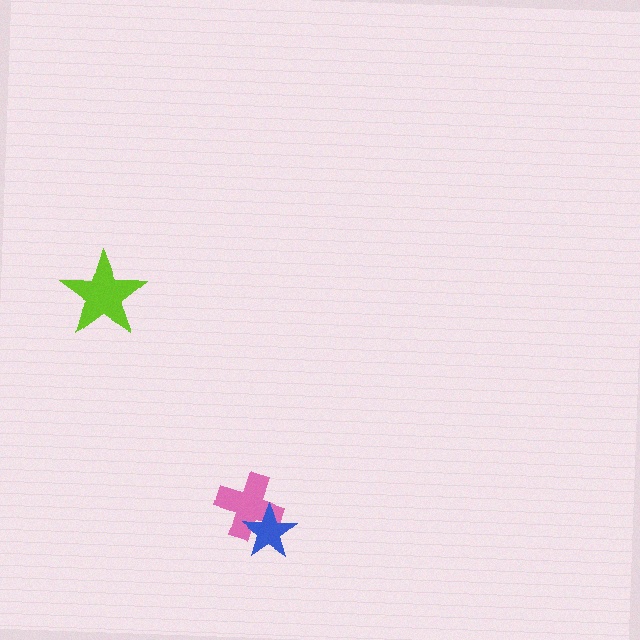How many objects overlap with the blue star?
1 object overlaps with the blue star.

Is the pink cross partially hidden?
Yes, it is partially covered by another shape.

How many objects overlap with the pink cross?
1 object overlaps with the pink cross.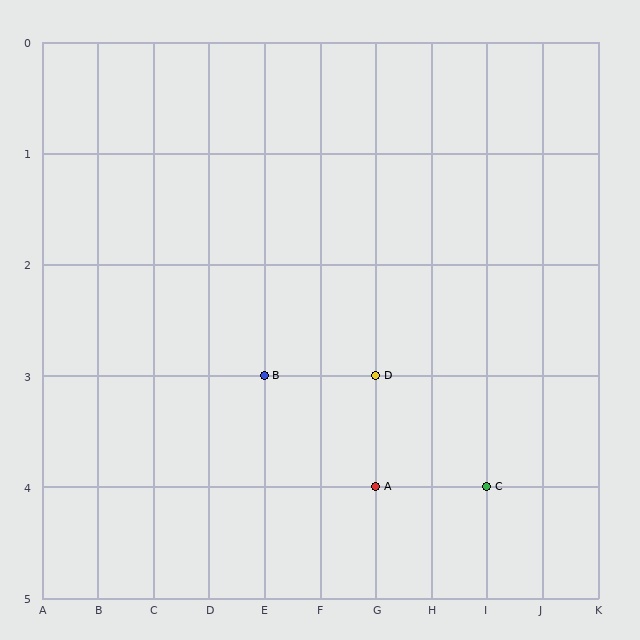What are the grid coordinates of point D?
Point D is at grid coordinates (G, 3).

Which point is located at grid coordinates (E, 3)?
Point B is at (E, 3).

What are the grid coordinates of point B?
Point B is at grid coordinates (E, 3).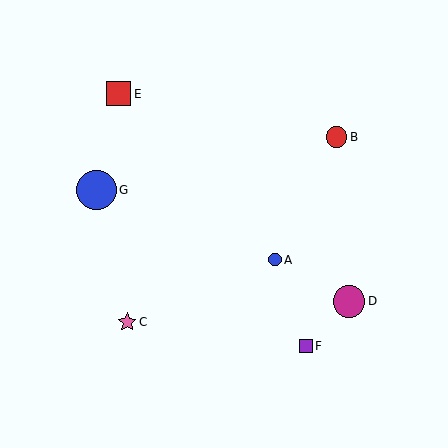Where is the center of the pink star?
The center of the pink star is at (127, 322).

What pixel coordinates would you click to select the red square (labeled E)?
Click at (119, 94) to select the red square E.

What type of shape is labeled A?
Shape A is a blue circle.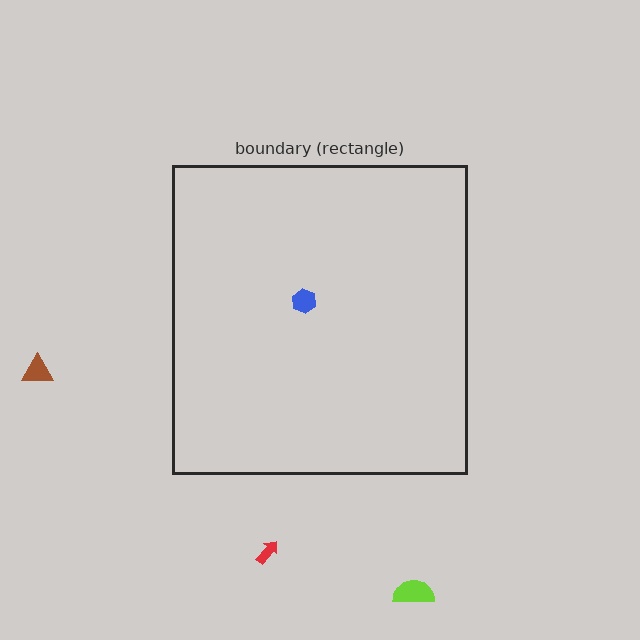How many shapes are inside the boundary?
1 inside, 3 outside.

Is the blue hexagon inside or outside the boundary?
Inside.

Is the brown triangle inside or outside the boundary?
Outside.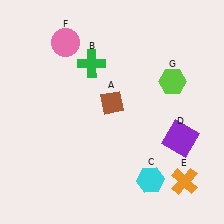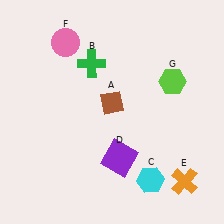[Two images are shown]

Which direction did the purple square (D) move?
The purple square (D) moved left.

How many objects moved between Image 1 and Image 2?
1 object moved between the two images.